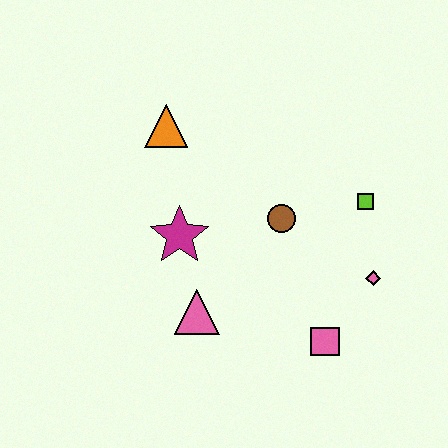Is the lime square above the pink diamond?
Yes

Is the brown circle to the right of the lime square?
No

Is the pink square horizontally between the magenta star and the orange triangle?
No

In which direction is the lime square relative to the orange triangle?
The lime square is to the right of the orange triangle.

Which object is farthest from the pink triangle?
The lime square is farthest from the pink triangle.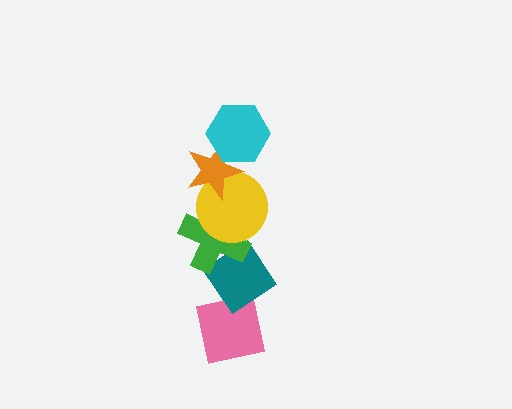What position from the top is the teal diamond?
The teal diamond is 5th from the top.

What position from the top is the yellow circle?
The yellow circle is 3rd from the top.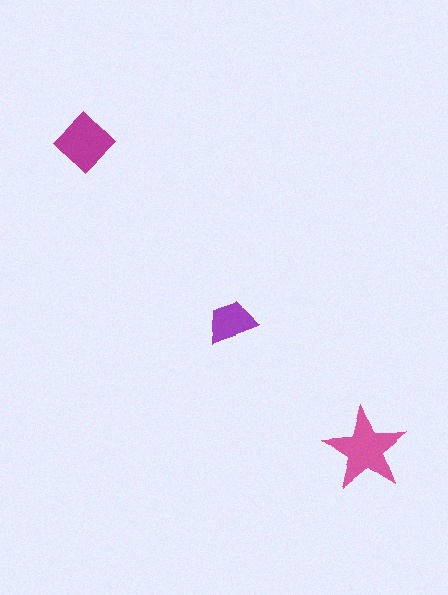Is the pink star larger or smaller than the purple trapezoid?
Larger.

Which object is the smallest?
The purple trapezoid.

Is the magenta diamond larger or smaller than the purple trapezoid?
Larger.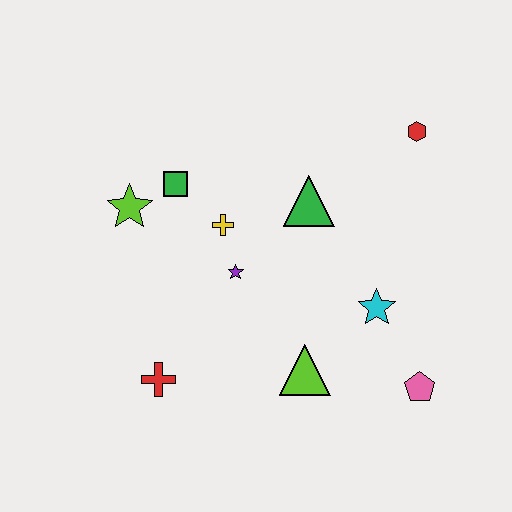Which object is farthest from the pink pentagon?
The lime star is farthest from the pink pentagon.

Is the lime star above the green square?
No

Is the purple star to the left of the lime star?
No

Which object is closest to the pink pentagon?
The cyan star is closest to the pink pentagon.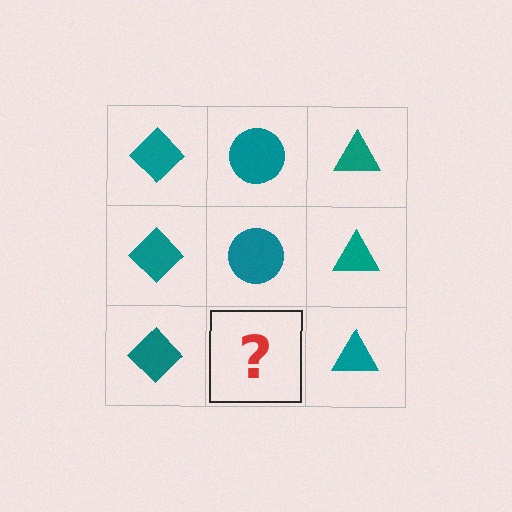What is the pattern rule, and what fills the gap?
The rule is that each column has a consistent shape. The gap should be filled with a teal circle.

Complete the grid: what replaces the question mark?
The question mark should be replaced with a teal circle.